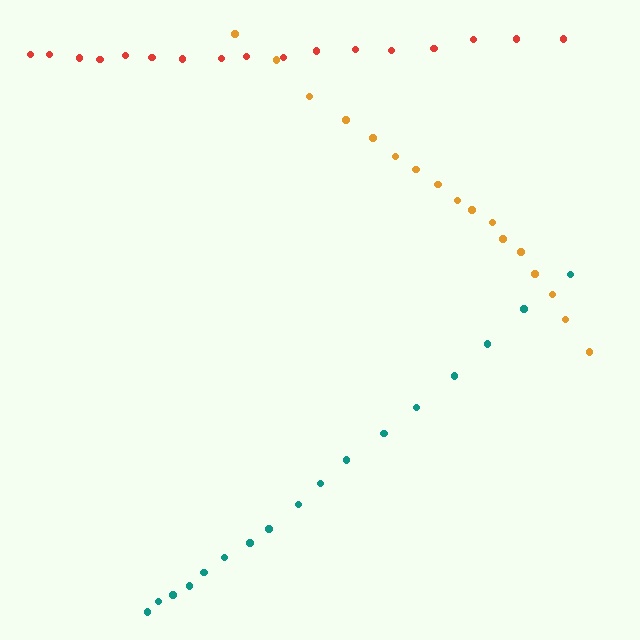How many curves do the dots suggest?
There are 3 distinct paths.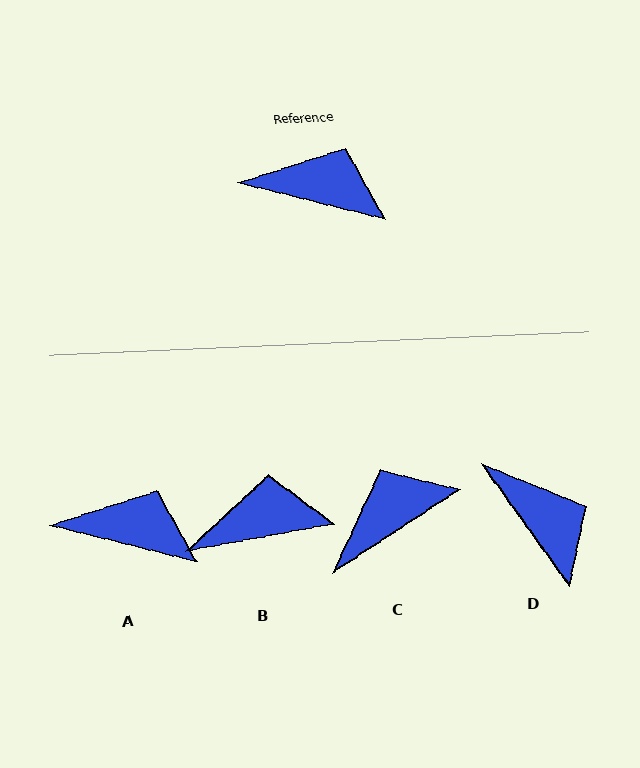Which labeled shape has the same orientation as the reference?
A.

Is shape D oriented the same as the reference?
No, it is off by about 41 degrees.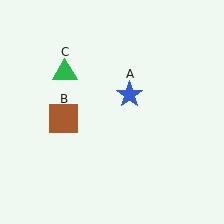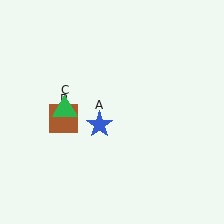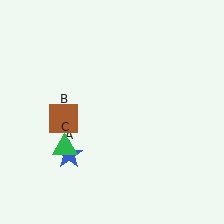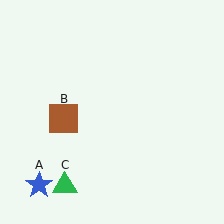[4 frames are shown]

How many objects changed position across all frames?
2 objects changed position: blue star (object A), green triangle (object C).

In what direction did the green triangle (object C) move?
The green triangle (object C) moved down.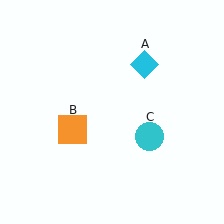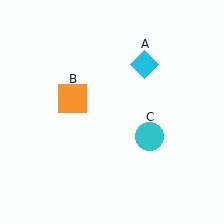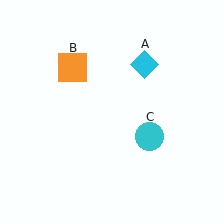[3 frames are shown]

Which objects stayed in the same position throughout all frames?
Cyan diamond (object A) and cyan circle (object C) remained stationary.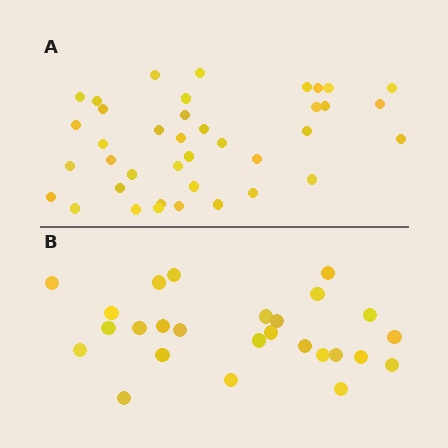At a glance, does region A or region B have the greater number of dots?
Region A (the top region) has more dots.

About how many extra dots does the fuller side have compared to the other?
Region A has approximately 15 more dots than region B.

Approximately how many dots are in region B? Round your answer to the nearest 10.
About 30 dots. (The exact count is 26, which rounds to 30.)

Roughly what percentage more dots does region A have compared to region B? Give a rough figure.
About 50% more.